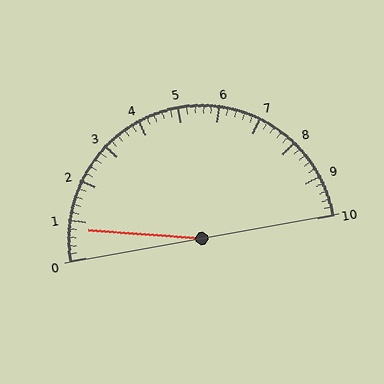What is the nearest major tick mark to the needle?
The nearest major tick mark is 1.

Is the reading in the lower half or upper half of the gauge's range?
The reading is in the lower half of the range (0 to 10).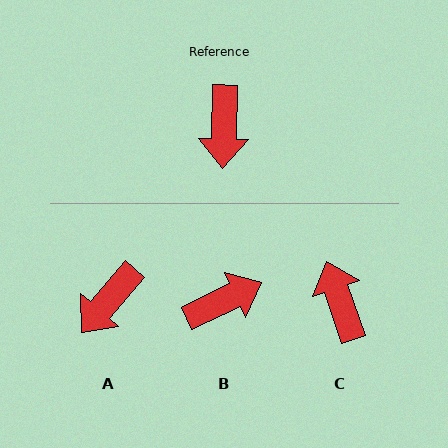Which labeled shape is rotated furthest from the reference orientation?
C, about 159 degrees away.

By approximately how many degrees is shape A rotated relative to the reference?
Approximately 39 degrees clockwise.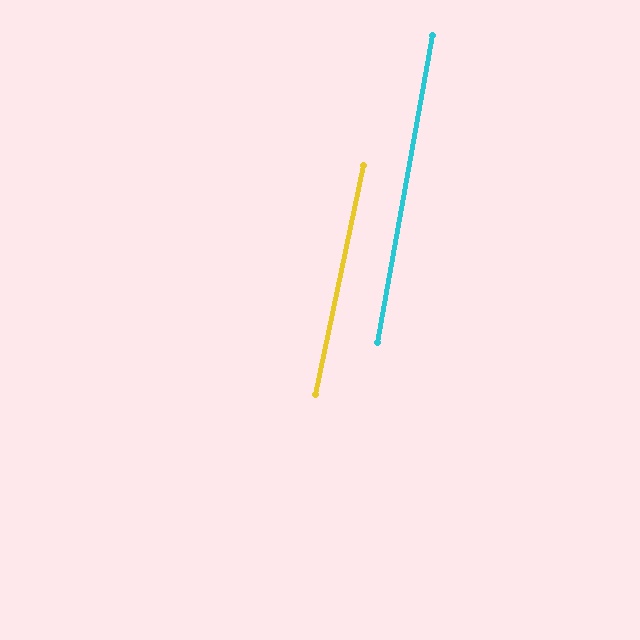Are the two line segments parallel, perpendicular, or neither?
Parallel — their directions differ by only 1.8°.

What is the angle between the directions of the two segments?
Approximately 2 degrees.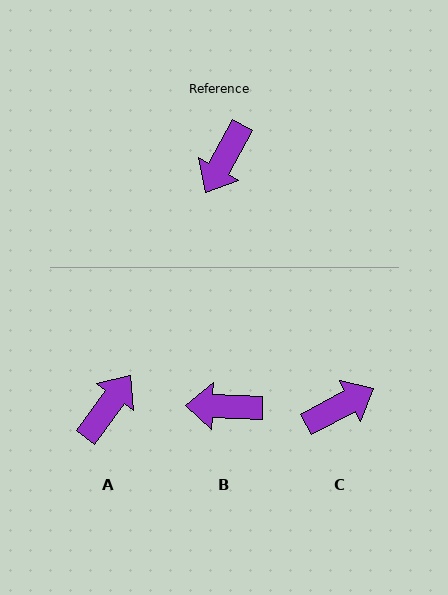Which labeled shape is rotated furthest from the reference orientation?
A, about 173 degrees away.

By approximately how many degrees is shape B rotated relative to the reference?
Approximately 63 degrees clockwise.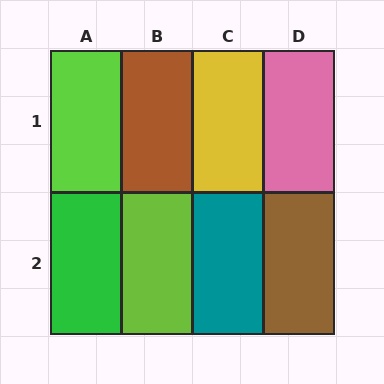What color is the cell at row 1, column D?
Pink.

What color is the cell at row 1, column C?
Yellow.